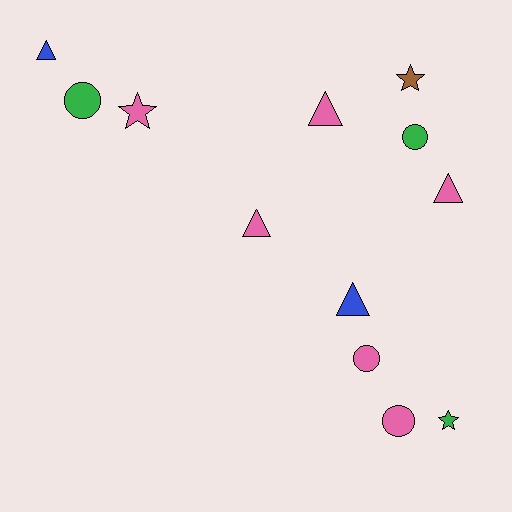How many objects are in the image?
There are 12 objects.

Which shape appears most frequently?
Triangle, with 5 objects.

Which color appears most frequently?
Pink, with 6 objects.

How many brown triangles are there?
There are no brown triangles.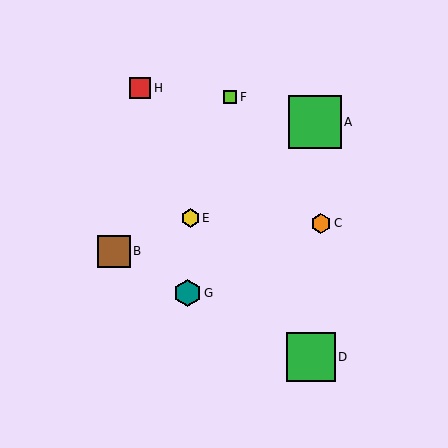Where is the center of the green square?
The center of the green square is at (315, 122).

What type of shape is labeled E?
Shape E is a yellow hexagon.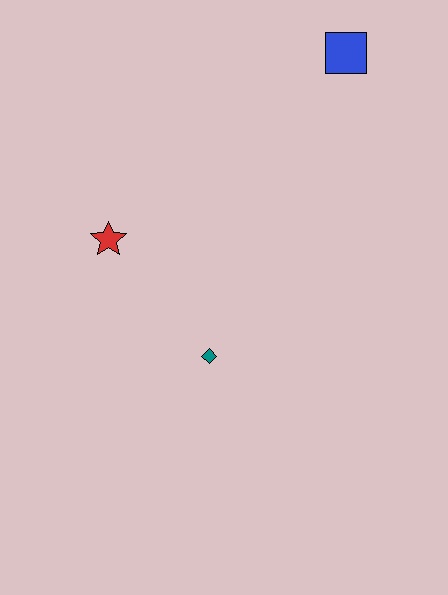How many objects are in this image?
There are 3 objects.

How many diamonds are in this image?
There is 1 diamond.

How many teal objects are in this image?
There is 1 teal object.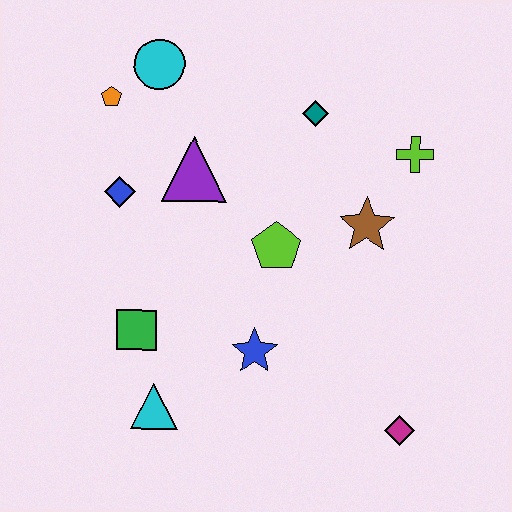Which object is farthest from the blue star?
The cyan circle is farthest from the blue star.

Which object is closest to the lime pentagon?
The brown star is closest to the lime pentagon.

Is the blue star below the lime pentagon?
Yes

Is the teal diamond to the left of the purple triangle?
No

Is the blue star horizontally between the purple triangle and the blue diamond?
No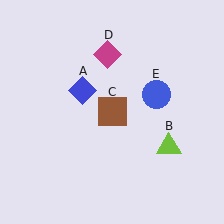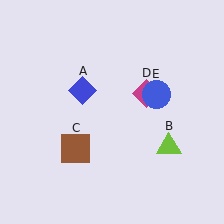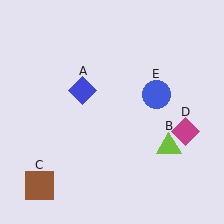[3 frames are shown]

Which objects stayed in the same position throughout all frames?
Blue diamond (object A) and lime triangle (object B) and blue circle (object E) remained stationary.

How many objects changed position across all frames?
2 objects changed position: brown square (object C), magenta diamond (object D).